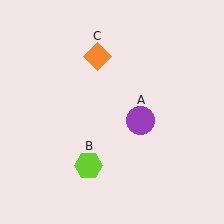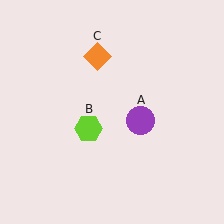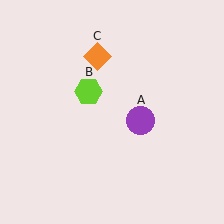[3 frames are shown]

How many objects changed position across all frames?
1 object changed position: lime hexagon (object B).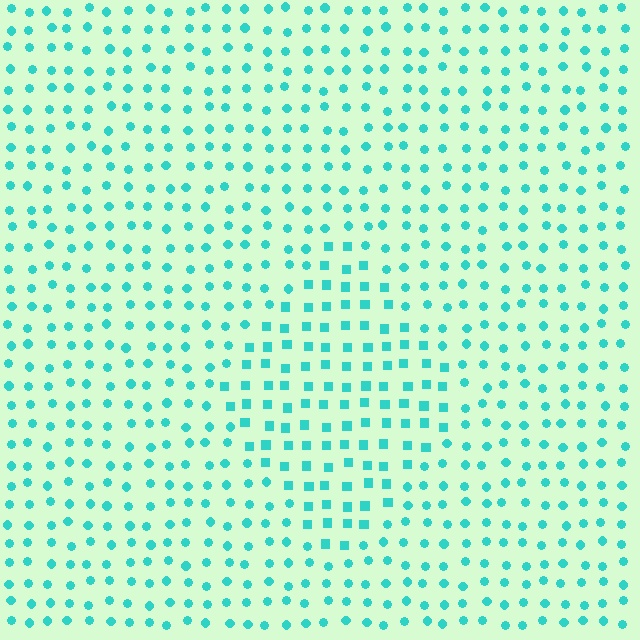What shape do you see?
I see a diamond.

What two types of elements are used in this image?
The image uses squares inside the diamond region and circles outside it.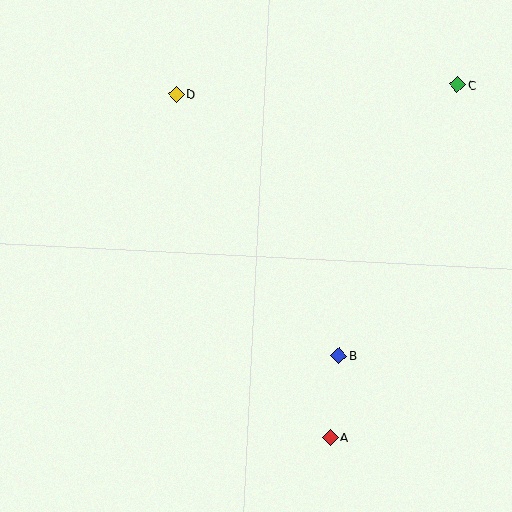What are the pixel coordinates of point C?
Point C is at (457, 85).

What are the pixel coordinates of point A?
Point A is at (330, 437).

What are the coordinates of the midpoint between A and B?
The midpoint between A and B is at (335, 396).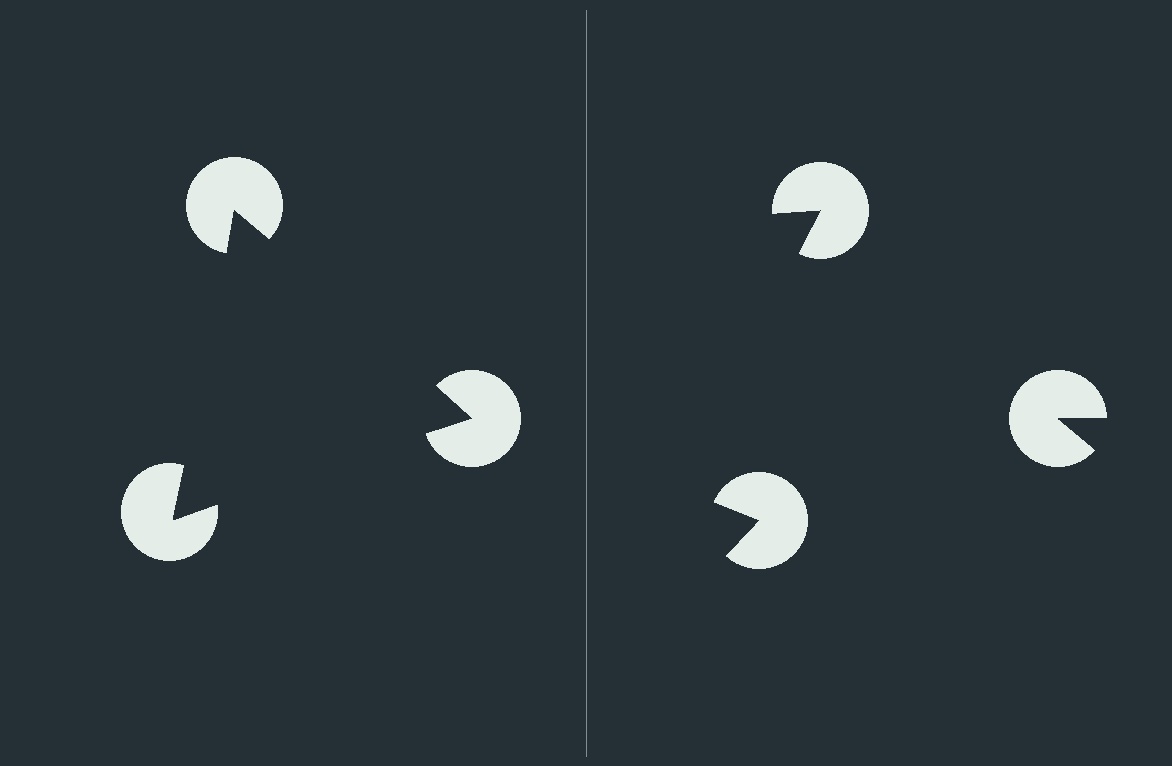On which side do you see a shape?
An illusory triangle appears on the left side. On the right side the wedge cuts are rotated, so no coherent shape forms.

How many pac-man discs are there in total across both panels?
6 — 3 on each side.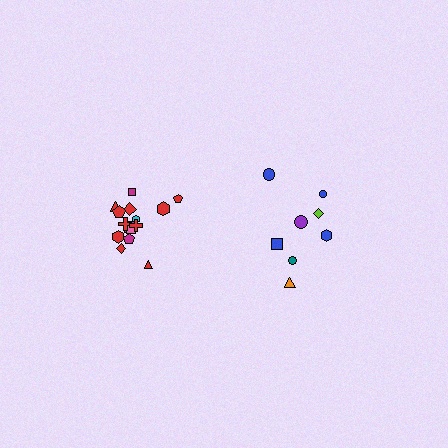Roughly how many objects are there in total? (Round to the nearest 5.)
Roughly 25 objects in total.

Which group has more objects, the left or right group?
The left group.